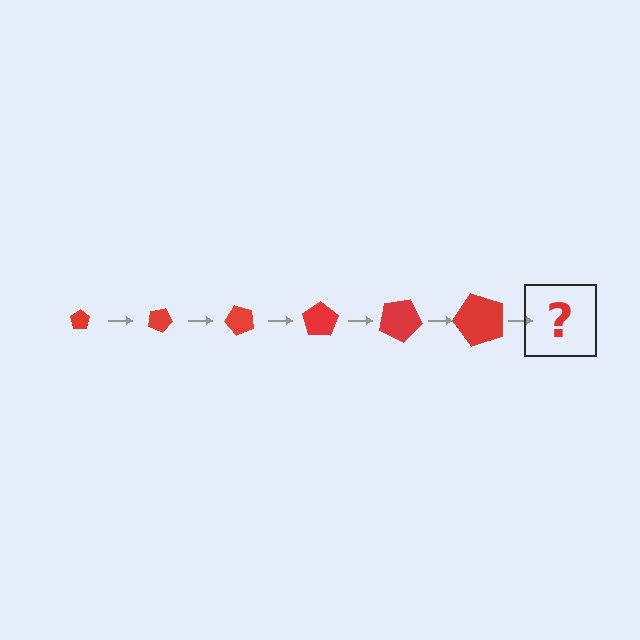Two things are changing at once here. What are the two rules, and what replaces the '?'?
The two rules are that the pentagon grows larger each step and it rotates 25 degrees each step. The '?' should be a pentagon, larger than the previous one and rotated 150 degrees from the start.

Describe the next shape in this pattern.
It should be a pentagon, larger than the previous one and rotated 150 degrees from the start.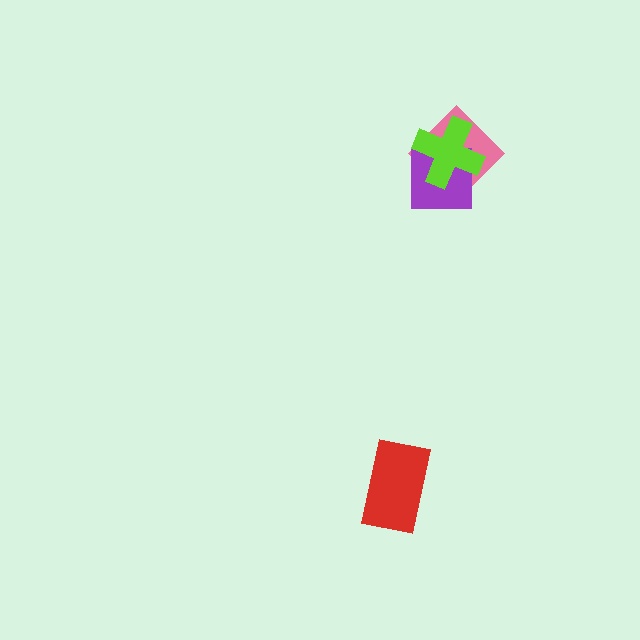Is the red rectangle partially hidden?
No, no other shape covers it.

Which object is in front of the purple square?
The lime cross is in front of the purple square.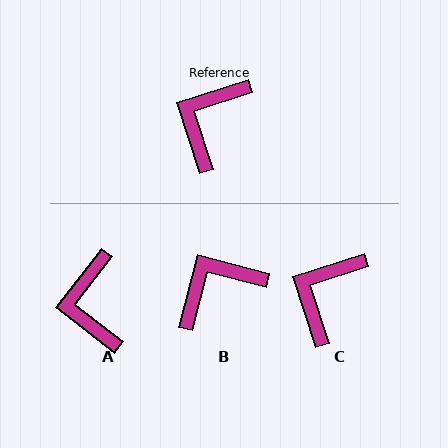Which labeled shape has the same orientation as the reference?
C.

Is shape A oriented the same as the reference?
No, it is off by about 34 degrees.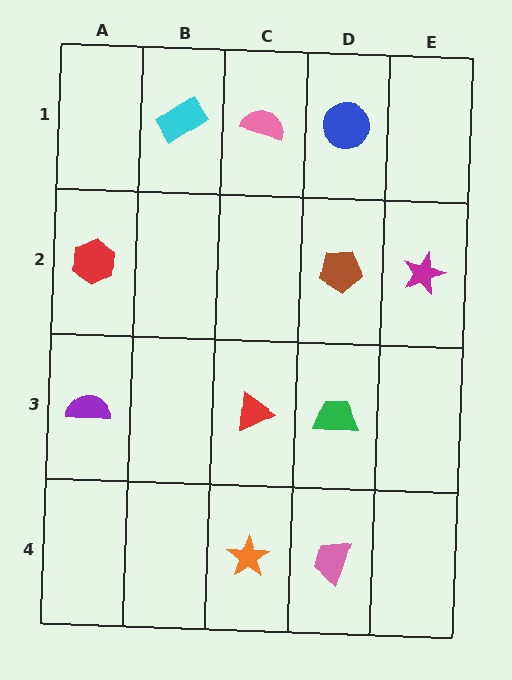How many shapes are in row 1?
3 shapes.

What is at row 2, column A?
A red hexagon.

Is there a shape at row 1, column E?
No, that cell is empty.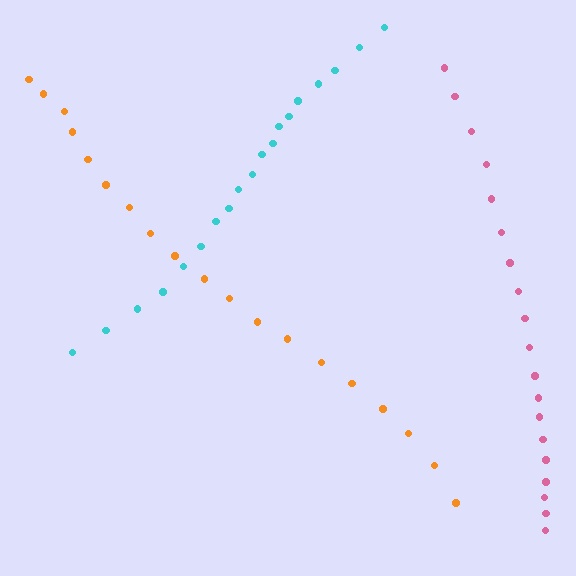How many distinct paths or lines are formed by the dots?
There are 3 distinct paths.